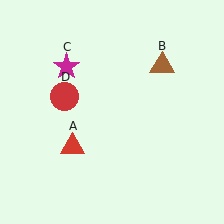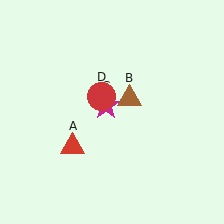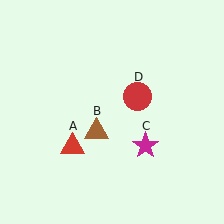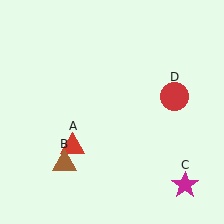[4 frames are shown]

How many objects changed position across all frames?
3 objects changed position: brown triangle (object B), magenta star (object C), red circle (object D).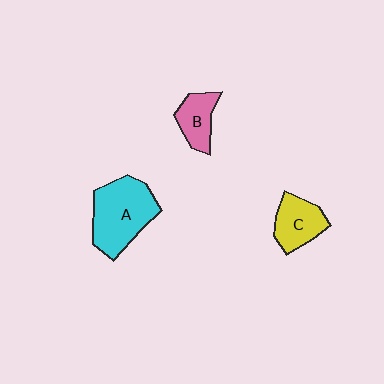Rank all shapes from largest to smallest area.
From largest to smallest: A (cyan), C (yellow), B (pink).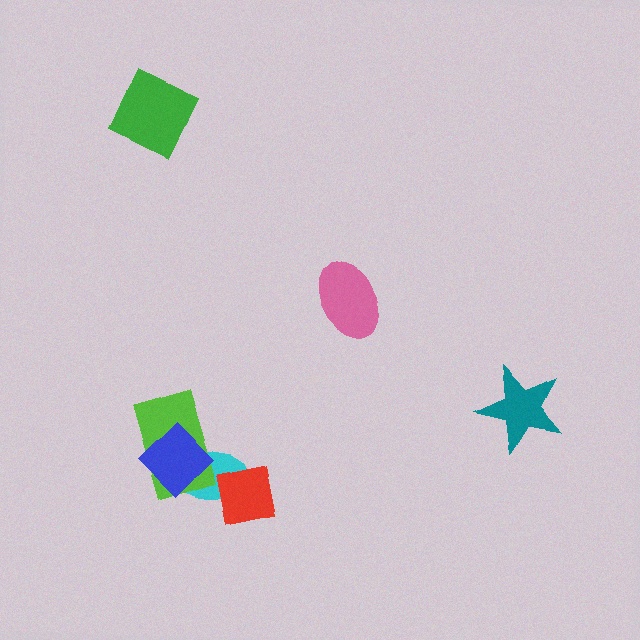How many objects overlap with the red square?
1 object overlaps with the red square.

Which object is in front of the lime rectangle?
The blue diamond is in front of the lime rectangle.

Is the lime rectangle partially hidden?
Yes, it is partially covered by another shape.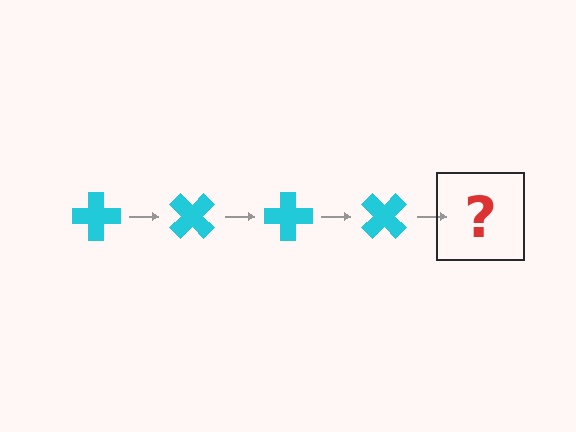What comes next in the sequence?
The next element should be a cyan cross rotated 180 degrees.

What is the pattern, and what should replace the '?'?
The pattern is that the cross rotates 45 degrees each step. The '?' should be a cyan cross rotated 180 degrees.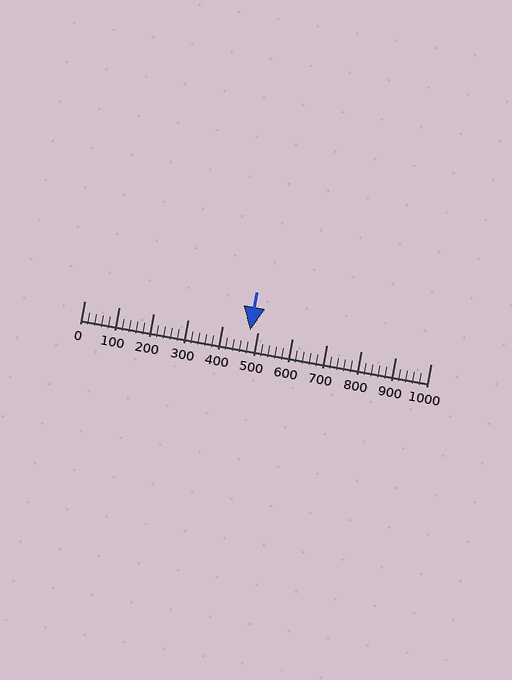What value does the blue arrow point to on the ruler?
The blue arrow points to approximately 480.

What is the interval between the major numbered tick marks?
The major tick marks are spaced 100 units apart.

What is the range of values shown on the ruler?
The ruler shows values from 0 to 1000.